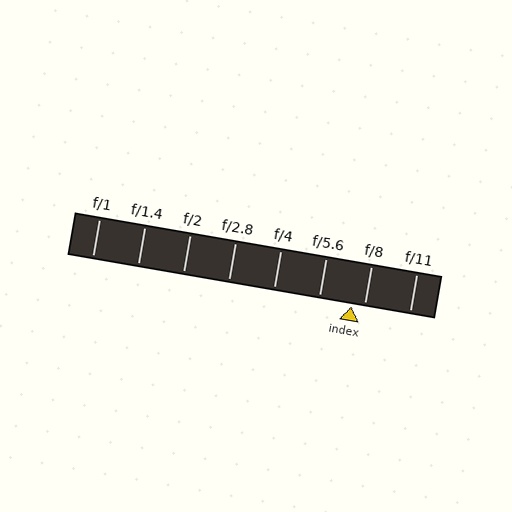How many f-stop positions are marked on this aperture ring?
There are 8 f-stop positions marked.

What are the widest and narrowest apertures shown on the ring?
The widest aperture shown is f/1 and the narrowest is f/11.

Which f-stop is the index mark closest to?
The index mark is closest to f/8.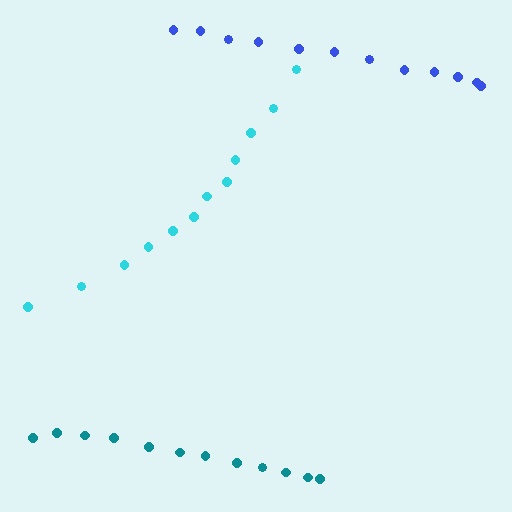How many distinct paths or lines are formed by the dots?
There are 3 distinct paths.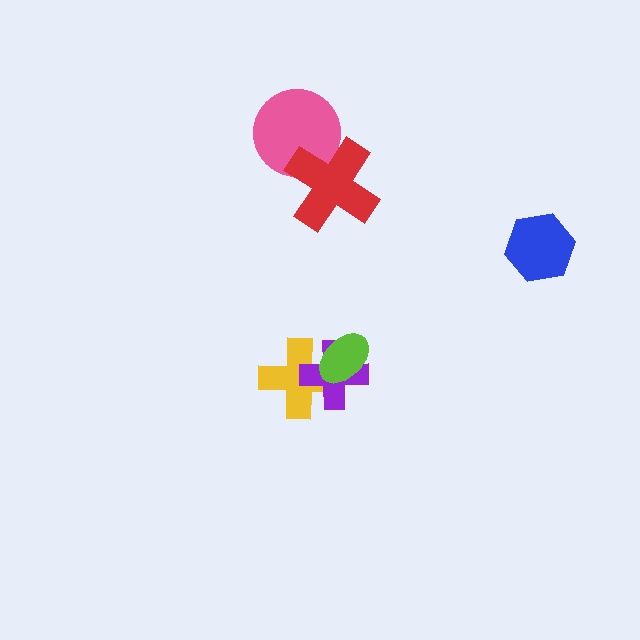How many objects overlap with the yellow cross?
2 objects overlap with the yellow cross.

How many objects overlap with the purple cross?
2 objects overlap with the purple cross.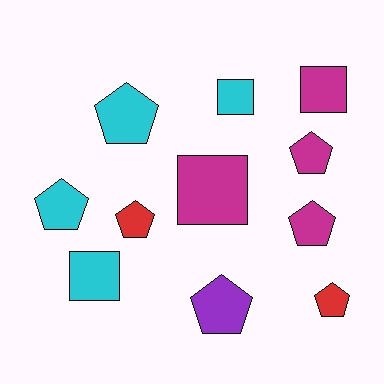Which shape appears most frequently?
Pentagon, with 7 objects.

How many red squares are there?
There are no red squares.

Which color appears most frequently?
Cyan, with 4 objects.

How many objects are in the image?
There are 11 objects.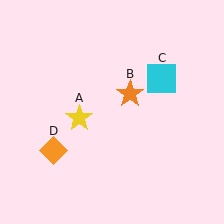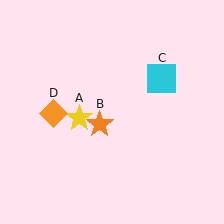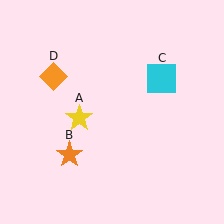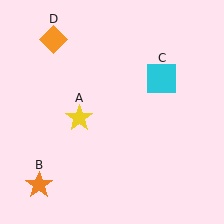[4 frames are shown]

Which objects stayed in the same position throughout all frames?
Yellow star (object A) and cyan square (object C) remained stationary.